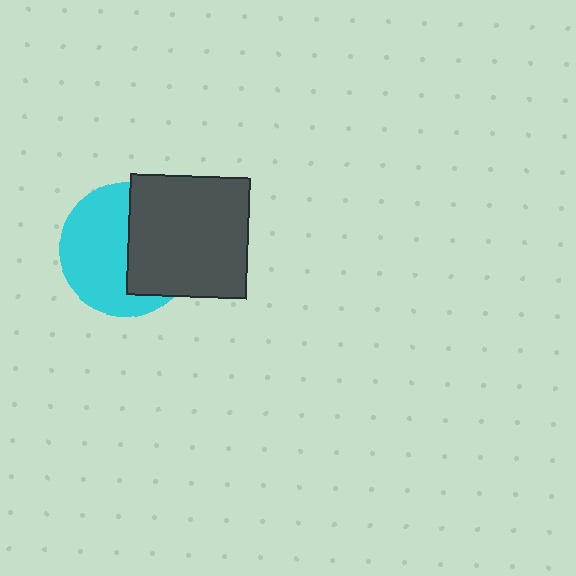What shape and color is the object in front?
The object in front is a dark gray square.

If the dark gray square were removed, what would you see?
You would see the complete cyan circle.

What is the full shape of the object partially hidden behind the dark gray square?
The partially hidden object is a cyan circle.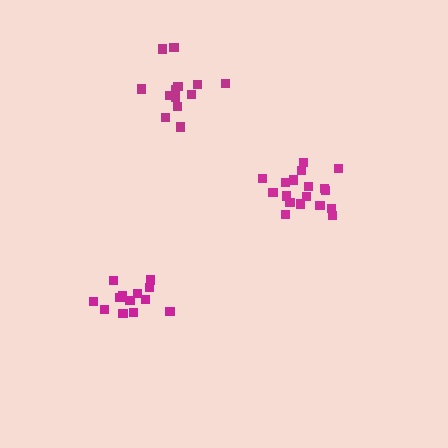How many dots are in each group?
Group 1: 18 dots, Group 2: 14 dots, Group 3: 13 dots (45 total).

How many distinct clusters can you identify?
There are 3 distinct clusters.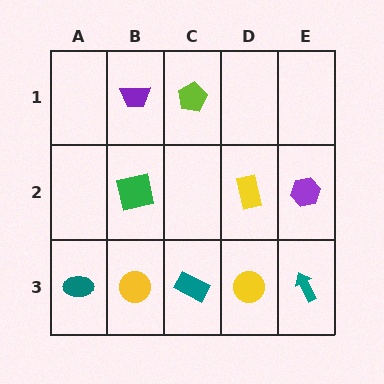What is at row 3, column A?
A teal ellipse.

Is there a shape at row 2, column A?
No, that cell is empty.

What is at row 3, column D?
A yellow circle.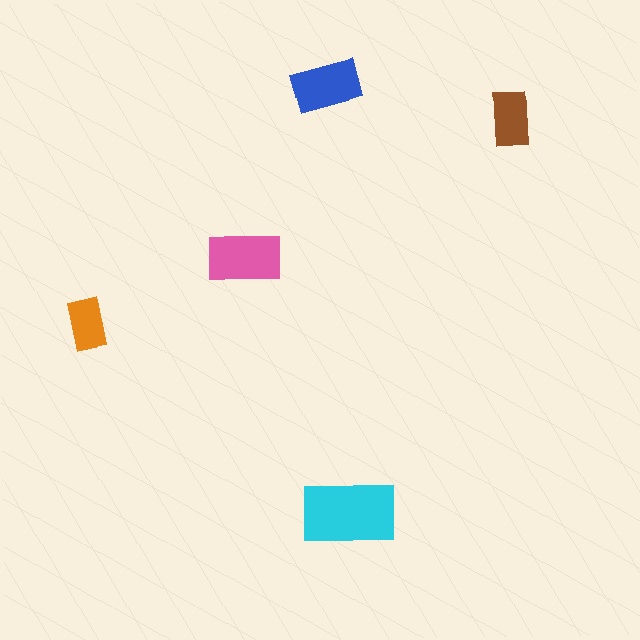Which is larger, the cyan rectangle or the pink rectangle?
The cyan one.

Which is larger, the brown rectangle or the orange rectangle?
The brown one.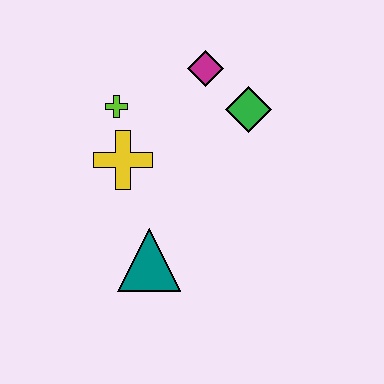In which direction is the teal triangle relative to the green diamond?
The teal triangle is below the green diamond.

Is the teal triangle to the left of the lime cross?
No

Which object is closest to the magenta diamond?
The green diamond is closest to the magenta diamond.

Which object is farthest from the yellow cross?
The green diamond is farthest from the yellow cross.